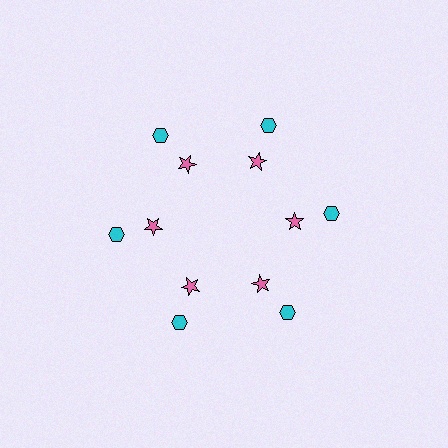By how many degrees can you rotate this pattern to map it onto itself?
The pattern maps onto itself every 60 degrees of rotation.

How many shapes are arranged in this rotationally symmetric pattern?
There are 12 shapes, arranged in 6 groups of 2.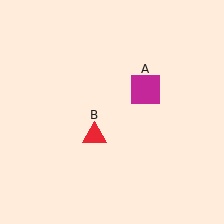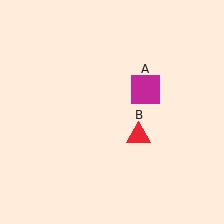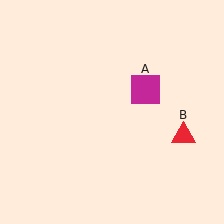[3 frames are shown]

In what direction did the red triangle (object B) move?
The red triangle (object B) moved right.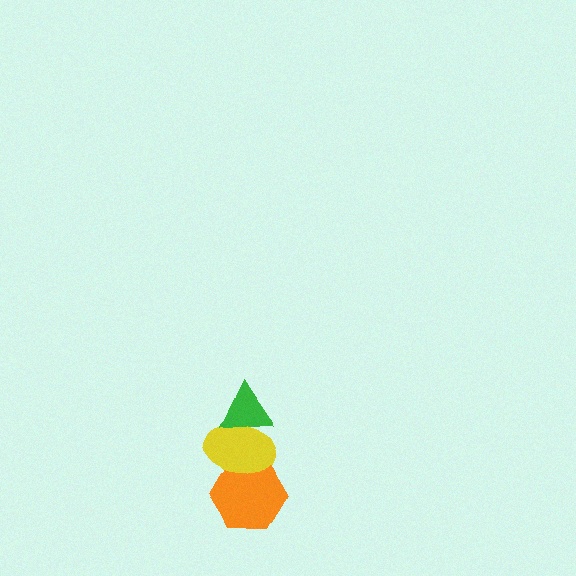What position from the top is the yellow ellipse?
The yellow ellipse is 2nd from the top.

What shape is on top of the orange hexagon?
The yellow ellipse is on top of the orange hexagon.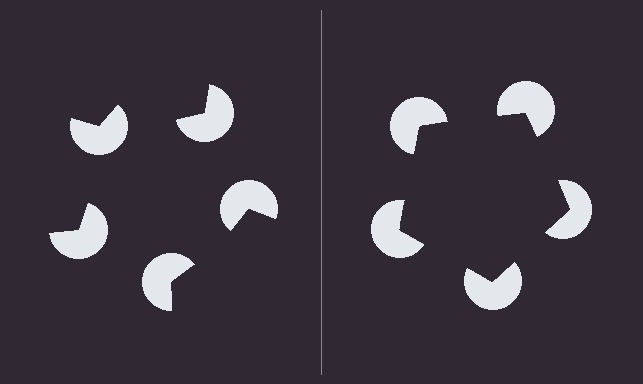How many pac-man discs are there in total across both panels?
10 — 5 on each side.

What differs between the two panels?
The pac-man discs are positioned identically on both sides; only the wedge orientations differ. On the right they align to a pentagon; on the left they are misaligned.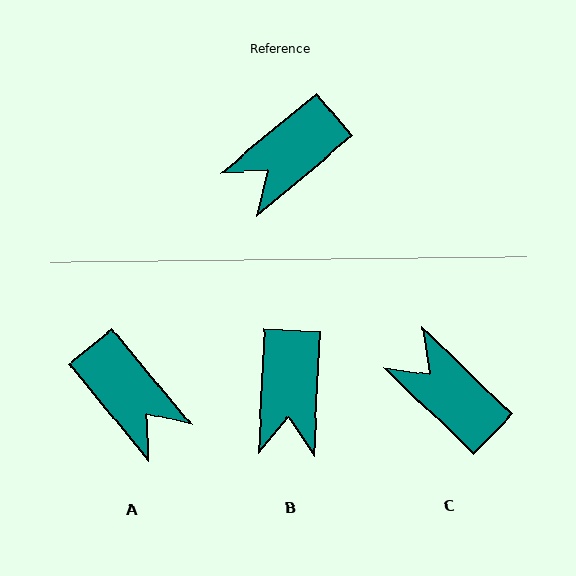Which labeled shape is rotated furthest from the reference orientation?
A, about 89 degrees away.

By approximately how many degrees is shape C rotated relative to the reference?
Approximately 84 degrees clockwise.